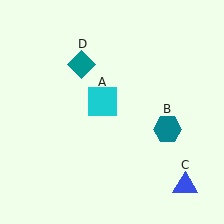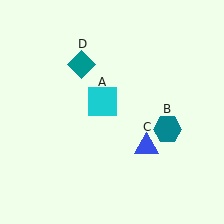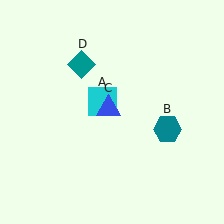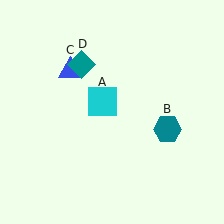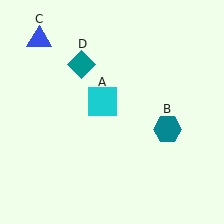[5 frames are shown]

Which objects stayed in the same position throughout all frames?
Cyan square (object A) and teal hexagon (object B) and teal diamond (object D) remained stationary.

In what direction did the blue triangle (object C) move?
The blue triangle (object C) moved up and to the left.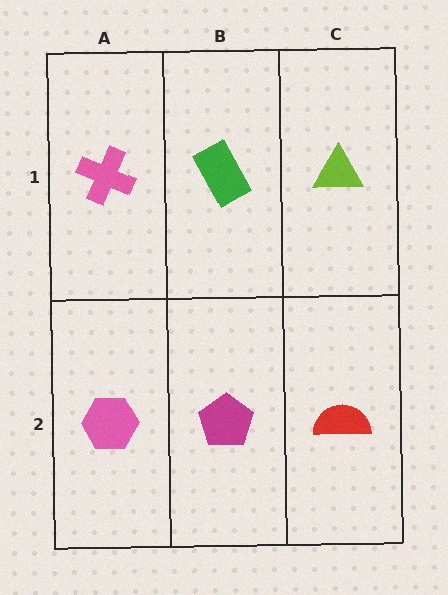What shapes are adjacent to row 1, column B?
A magenta pentagon (row 2, column B), a pink cross (row 1, column A), a lime triangle (row 1, column C).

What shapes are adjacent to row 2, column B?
A green rectangle (row 1, column B), a pink hexagon (row 2, column A), a red semicircle (row 2, column C).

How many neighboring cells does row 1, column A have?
2.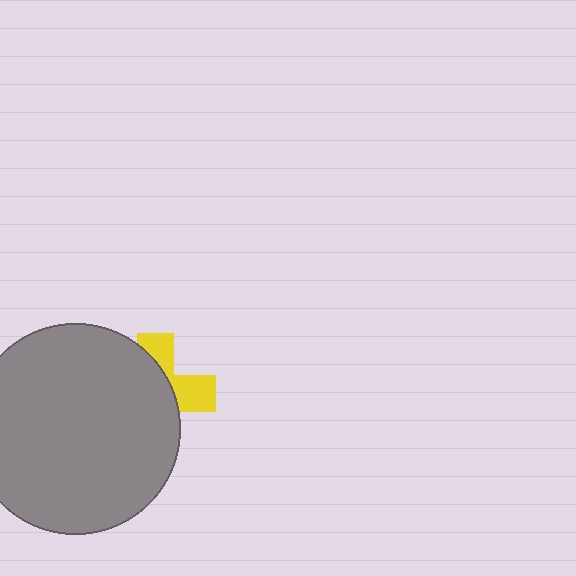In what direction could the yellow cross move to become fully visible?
The yellow cross could move right. That would shift it out from behind the gray circle entirely.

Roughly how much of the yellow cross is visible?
A small part of it is visible (roughly 34%).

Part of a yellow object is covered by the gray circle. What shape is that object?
It is a cross.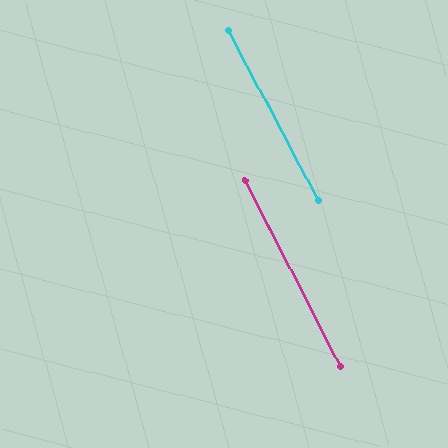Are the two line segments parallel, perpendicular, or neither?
Parallel — their directions differ by only 0.5°.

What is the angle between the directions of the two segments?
Approximately 0 degrees.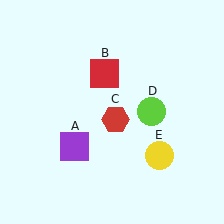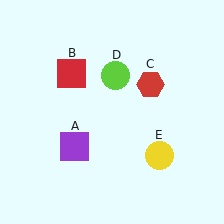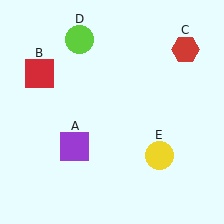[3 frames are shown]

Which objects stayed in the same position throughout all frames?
Purple square (object A) and yellow circle (object E) remained stationary.